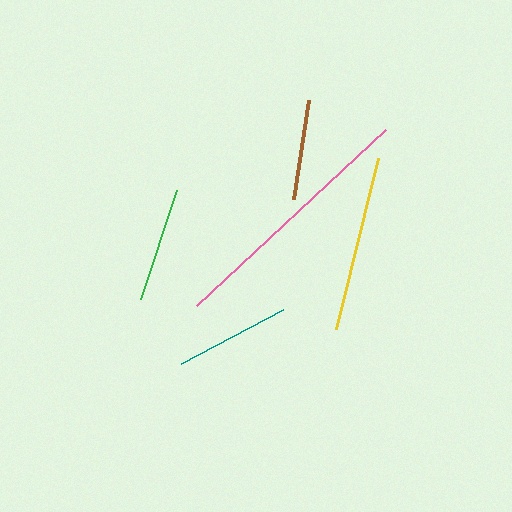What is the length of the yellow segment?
The yellow segment is approximately 176 pixels long.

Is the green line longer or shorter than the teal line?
The teal line is longer than the green line.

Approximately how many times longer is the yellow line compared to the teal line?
The yellow line is approximately 1.5 times the length of the teal line.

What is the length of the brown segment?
The brown segment is approximately 100 pixels long.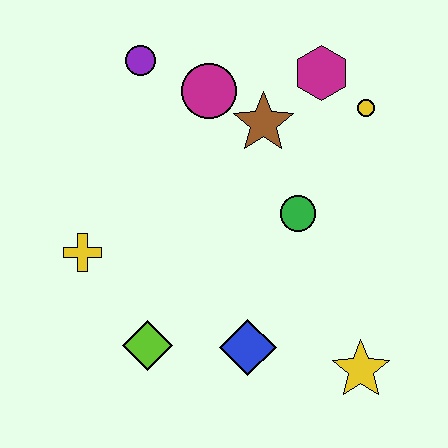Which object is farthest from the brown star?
The yellow star is farthest from the brown star.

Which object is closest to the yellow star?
The blue diamond is closest to the yellow star.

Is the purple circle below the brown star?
No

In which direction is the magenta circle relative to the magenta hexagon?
The magenta circle is to the left of the magenta hexagon.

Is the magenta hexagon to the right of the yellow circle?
No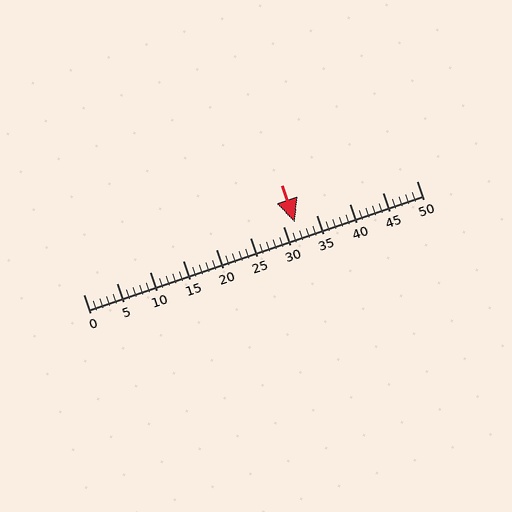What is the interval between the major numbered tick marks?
The major tick marks are spaced 5 units apart.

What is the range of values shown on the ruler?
The ruler shows values from 0 to 50.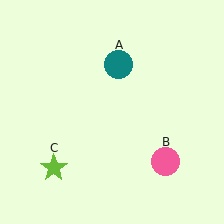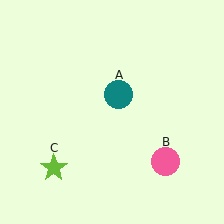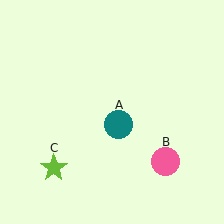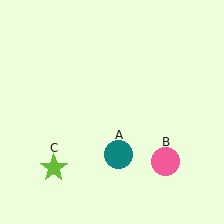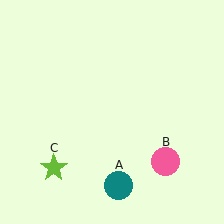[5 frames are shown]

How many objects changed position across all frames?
1 object changed position: teal circle (object A).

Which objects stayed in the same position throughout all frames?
Pink circle (object B) and lime star (object C) remained stationary.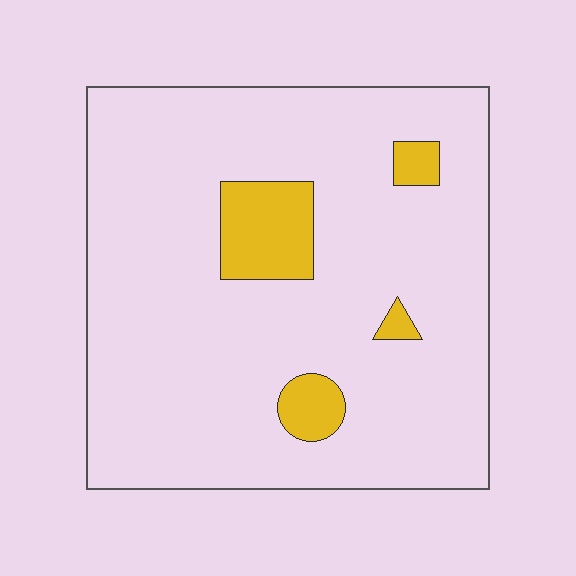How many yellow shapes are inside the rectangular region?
4.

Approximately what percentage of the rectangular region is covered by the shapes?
Approximately 10%.